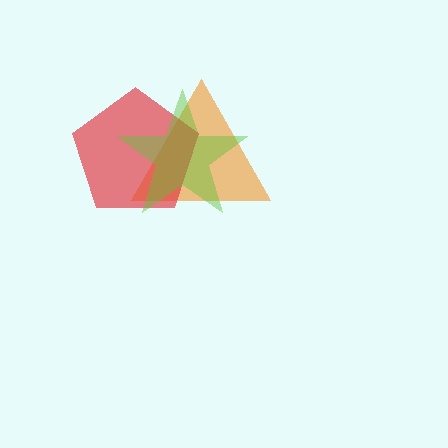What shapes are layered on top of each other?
The layered shapes are: an orange triangle, a red pentagon, a lime star.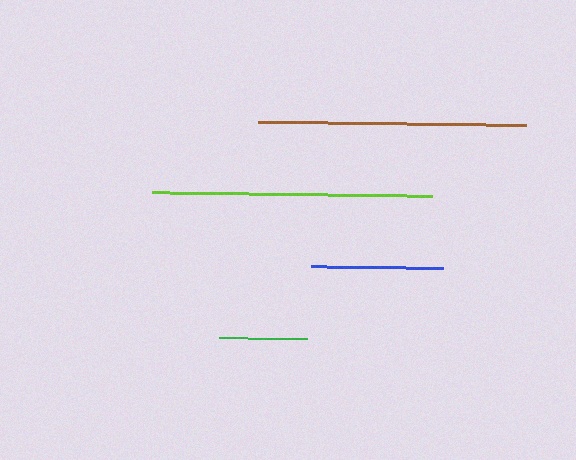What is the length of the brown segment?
The brown segment is approximately 268 pixels long.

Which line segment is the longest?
The lime line is the longest at approximately 280 pixels.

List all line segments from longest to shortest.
From longest to shortest: lime, brown, blue, green.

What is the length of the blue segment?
The blue segment is approximately 132 pixels long.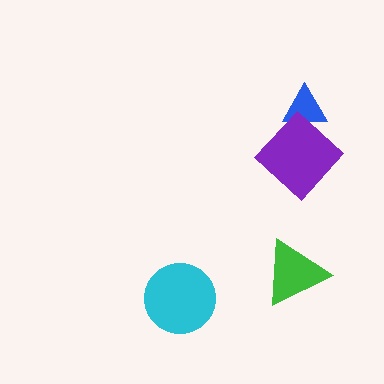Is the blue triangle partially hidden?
Yes, it is partially covered by another shape.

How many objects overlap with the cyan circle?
0 objects overlap with the cyan circle.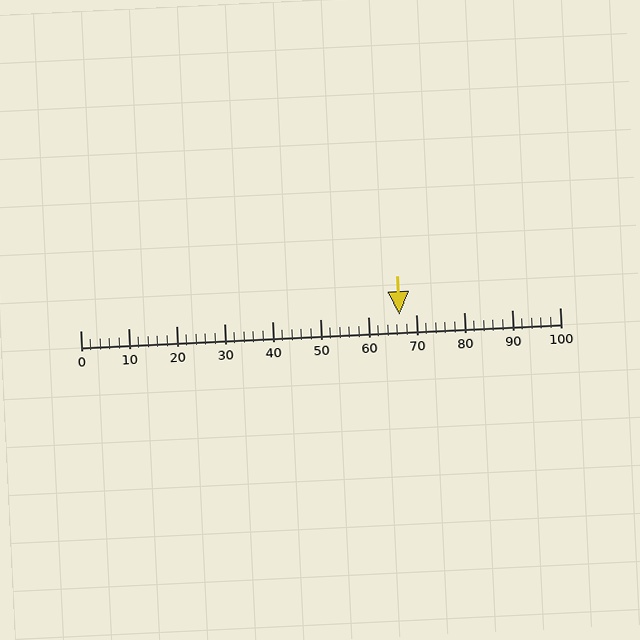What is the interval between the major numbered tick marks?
The major tick marks are spaced 10 units apart.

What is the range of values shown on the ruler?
The ruler shows values from 0 to 100.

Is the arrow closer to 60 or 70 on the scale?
The arrow is closer to 70.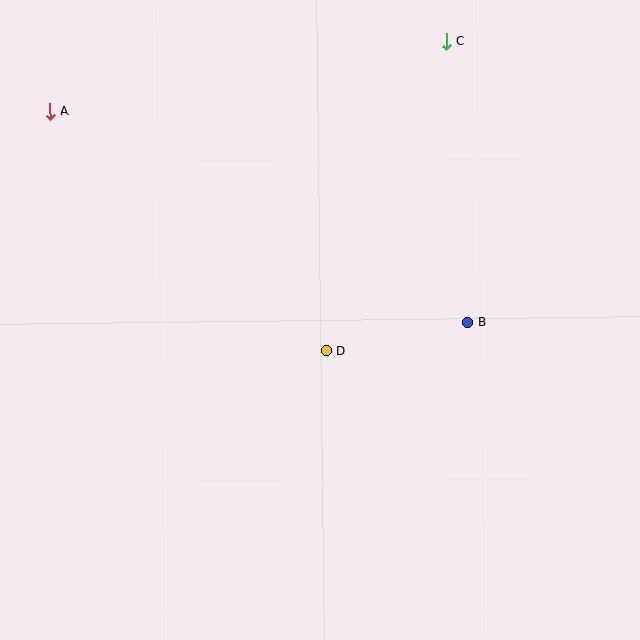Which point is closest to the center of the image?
Point D at (326, 351) is closest to the center.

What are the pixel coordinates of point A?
Point A is at (50, 111).